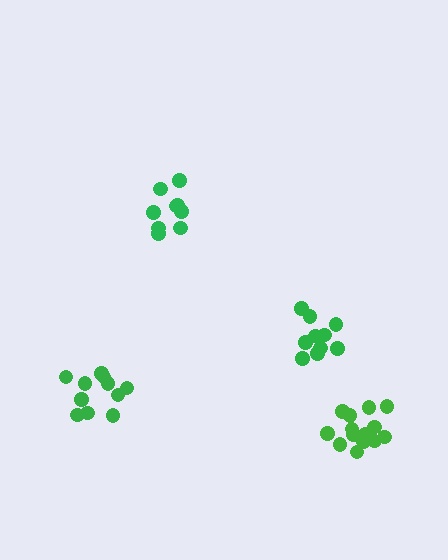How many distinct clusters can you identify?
There are 4 distinct clusters.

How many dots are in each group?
Group 1: 10 dots, Group 2: 11 dots, Group 3: 14 dots, Group 4: 9 dots (44 total).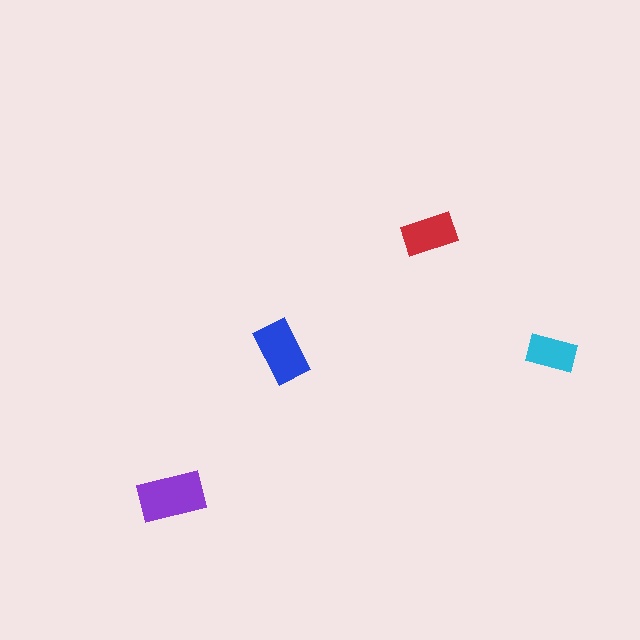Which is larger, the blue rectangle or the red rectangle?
The blue one.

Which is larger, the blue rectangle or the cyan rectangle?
The blue one.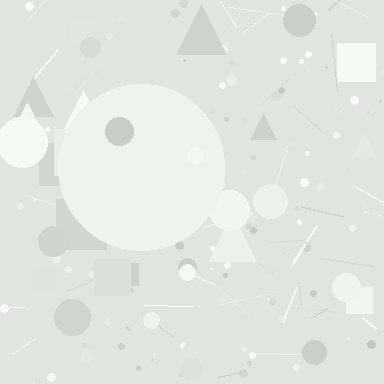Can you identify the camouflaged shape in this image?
The camouflaged shape is a circle.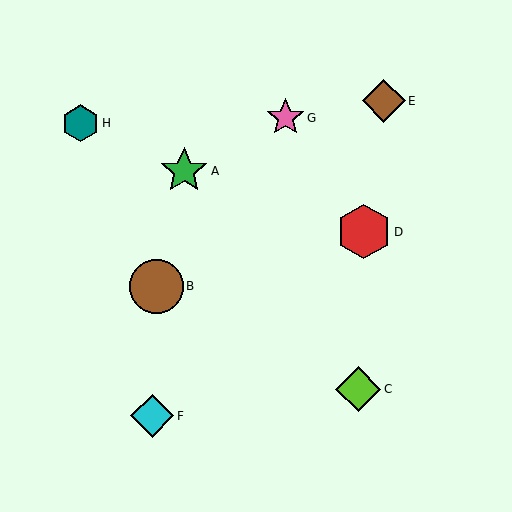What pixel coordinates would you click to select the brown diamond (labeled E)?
Click at (384, 101) to select the brown diamond E.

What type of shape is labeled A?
Shape A is a green star.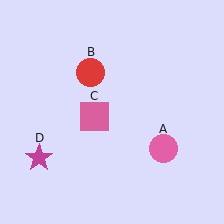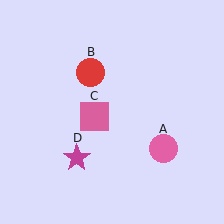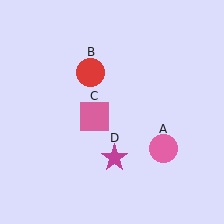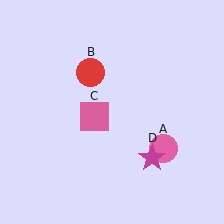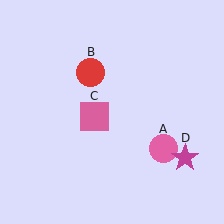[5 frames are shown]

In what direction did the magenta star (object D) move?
The magenta star (object D) moved right.